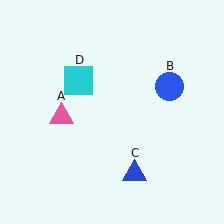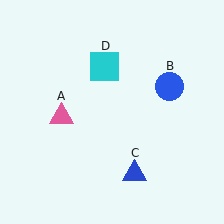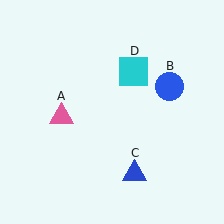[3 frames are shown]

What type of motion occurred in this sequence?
The cyan square (object D) rotated clockwise around the center of the scene.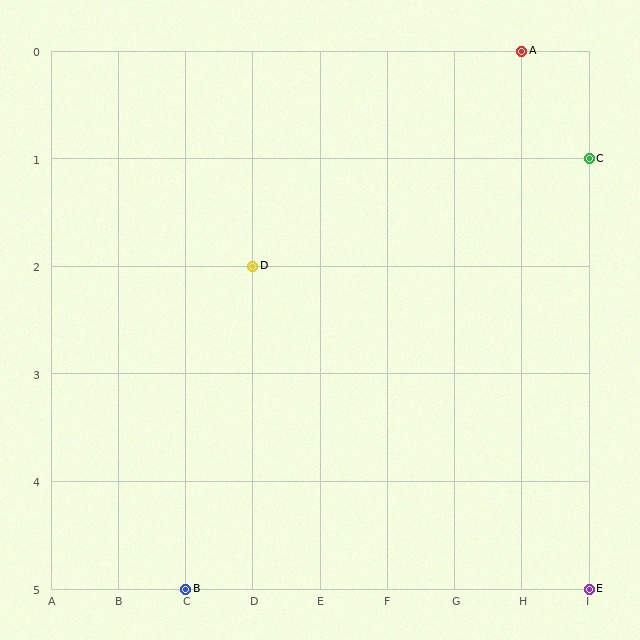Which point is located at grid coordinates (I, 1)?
Point C is at (I, 1).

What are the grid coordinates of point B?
Point B is at grid coordinates (C, 5).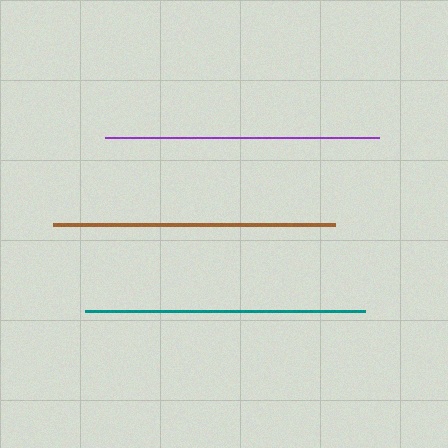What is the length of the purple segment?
The purple segment is approximately 273 pixels long.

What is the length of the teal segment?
The teal segment is approximately 280 pixels long.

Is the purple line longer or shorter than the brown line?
The brown line is longer than the purple line.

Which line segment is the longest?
The brown line is the longest at approximately 283 pixels.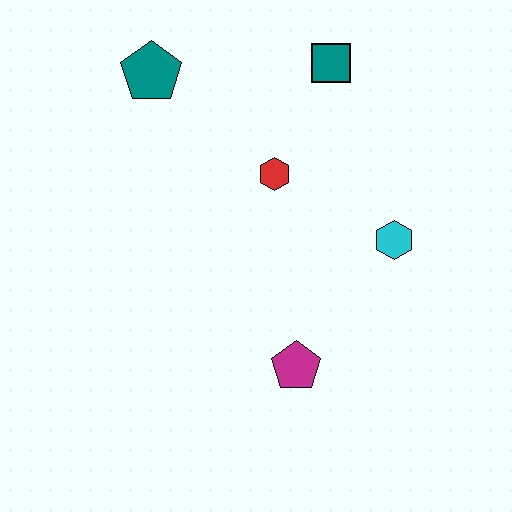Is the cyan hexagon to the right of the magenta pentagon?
Yes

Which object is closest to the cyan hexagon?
The red hexagon is closest to the cyan hexagon.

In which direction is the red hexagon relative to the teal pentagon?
The red hexagon is to the right of the teal pentagon.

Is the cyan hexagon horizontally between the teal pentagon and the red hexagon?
No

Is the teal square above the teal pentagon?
Yes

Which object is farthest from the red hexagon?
The magenta pentagon is farthest from the red hexagon.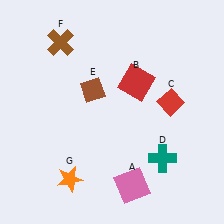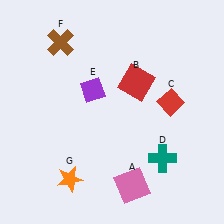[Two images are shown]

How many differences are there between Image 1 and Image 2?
There is 1 difference between the two images.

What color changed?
The diamond (E) changed from brown in Image 1 to purple in Image 2.